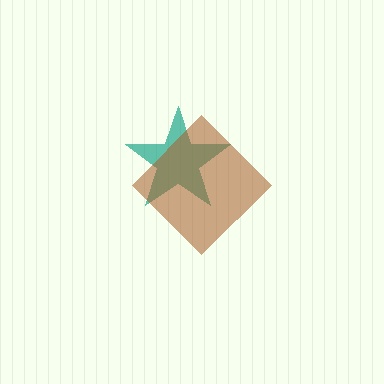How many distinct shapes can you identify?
There are 2 distinct shapes: a teal star, a brown diamond.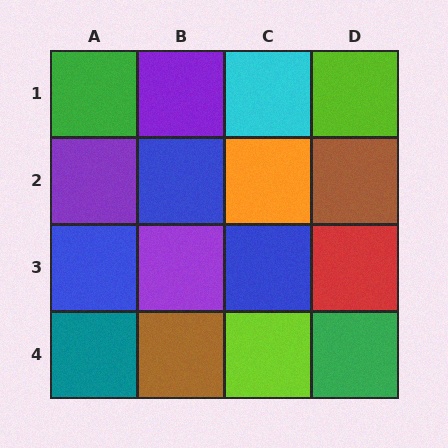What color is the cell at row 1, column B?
Purple.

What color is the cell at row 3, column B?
Purple.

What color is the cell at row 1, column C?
Cyan.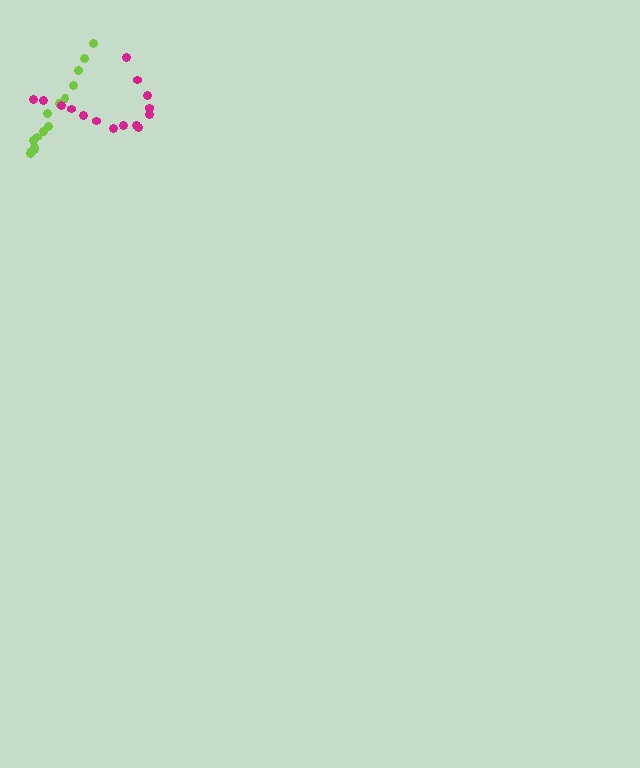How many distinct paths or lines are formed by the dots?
There are 2 distinct paths.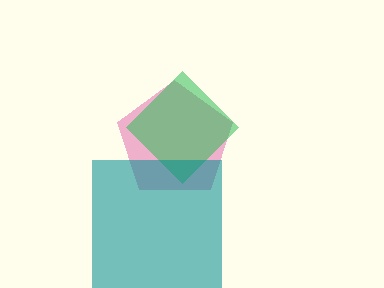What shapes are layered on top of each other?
The layered shapes are: a pink pentagon, a green diamond, a teal square.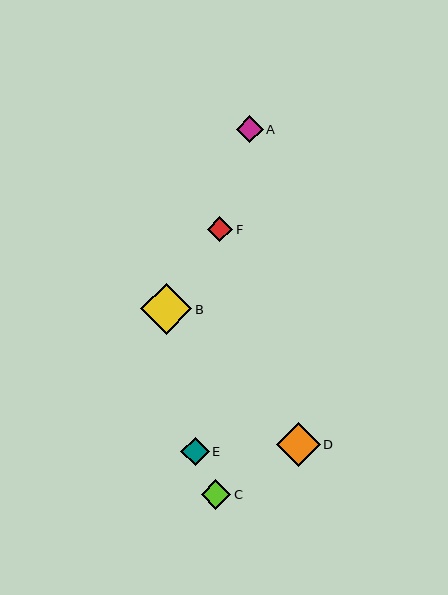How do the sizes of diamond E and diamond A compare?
Diamond E and diamond A are approximately the same size.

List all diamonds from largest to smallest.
From largest to smallest: B, D, C, E, A, F.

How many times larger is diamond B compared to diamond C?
Diamond B is approximately 1.7 times the size of diamond C.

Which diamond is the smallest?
Diamond F is the smallest with a size of approximately 26 pixels.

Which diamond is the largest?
Diamond B is the largest with a size of approximately 51 pixels.